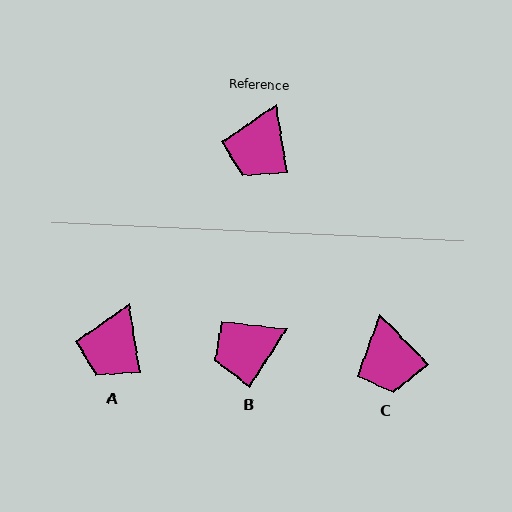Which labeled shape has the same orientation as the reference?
A.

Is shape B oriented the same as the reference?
No, it is off by about 42 degrees.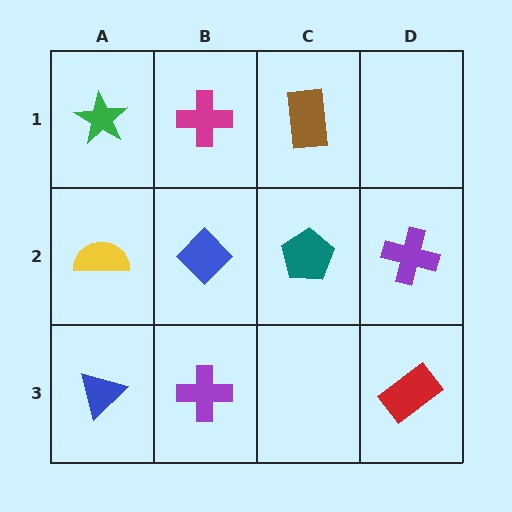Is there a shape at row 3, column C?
No, that cell is empty.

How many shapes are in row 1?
3 shapes.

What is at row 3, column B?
A purple cross.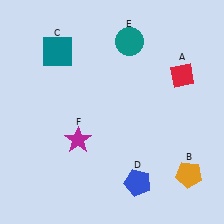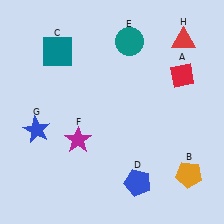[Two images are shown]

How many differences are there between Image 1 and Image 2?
There are 2 differences between the two images.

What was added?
A blue star (G), a red triangle (H) were added in Image 2.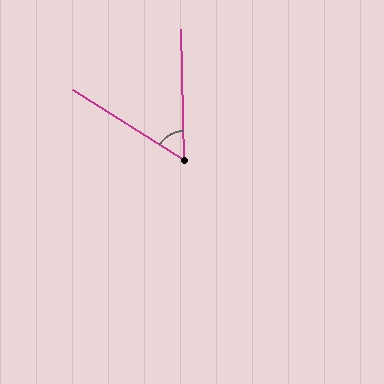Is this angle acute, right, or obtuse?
It is acute.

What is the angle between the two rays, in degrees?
Approximately 57 degrees.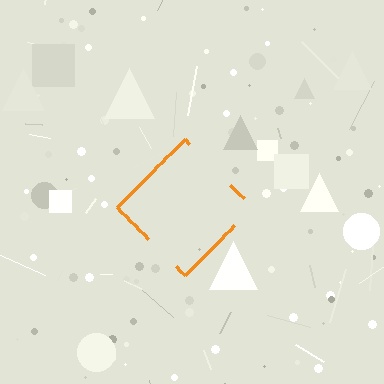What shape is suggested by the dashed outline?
The dashed outline suggests a diamond.